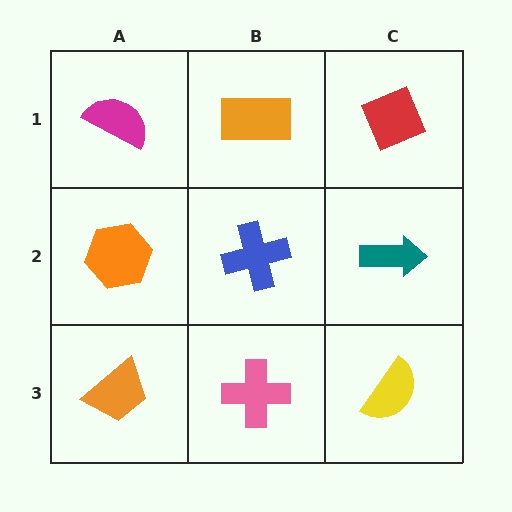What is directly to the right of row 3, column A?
A pink cross.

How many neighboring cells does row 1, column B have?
3.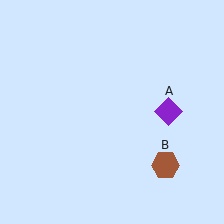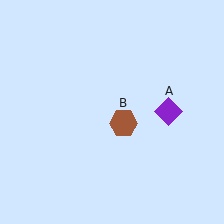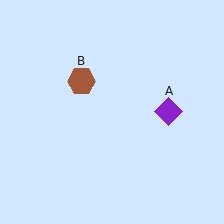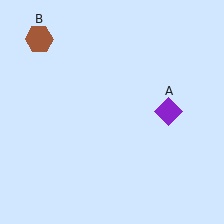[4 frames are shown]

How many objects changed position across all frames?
1 object changed position: brown hexagon (object B).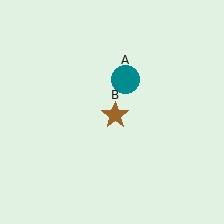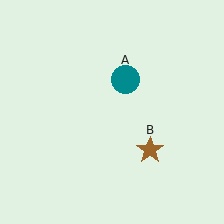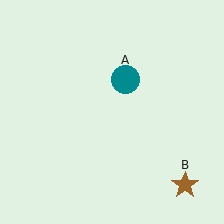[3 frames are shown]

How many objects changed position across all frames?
1 object changed position: brown star (object B).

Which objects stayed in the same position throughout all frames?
Teal circle (object A) remained stationary.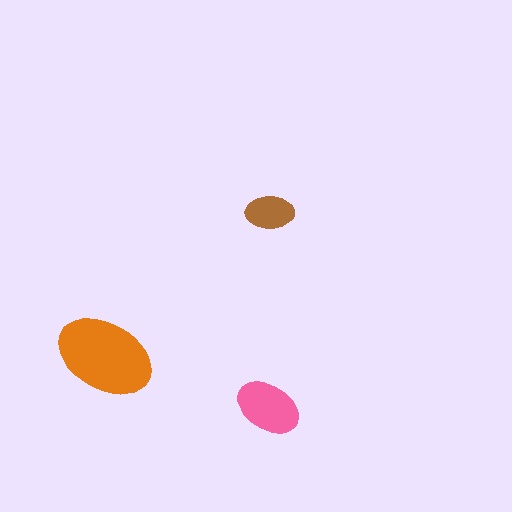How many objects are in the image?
There are 3 objects in the image.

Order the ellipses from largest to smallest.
the orange one, the pink one, the brown one.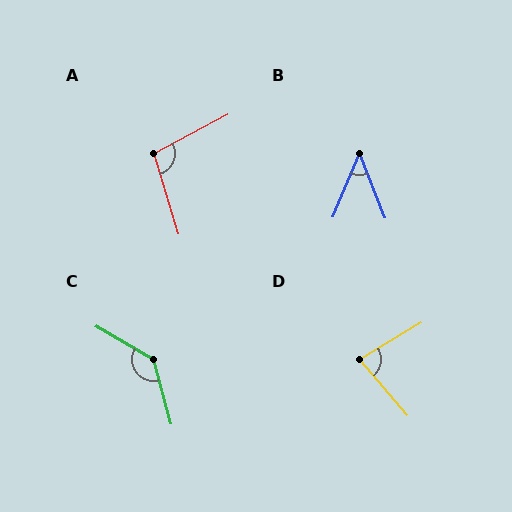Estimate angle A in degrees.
Approximately 102 degrees.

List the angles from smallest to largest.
B (44°), D (80°), A (102°), C (136°).